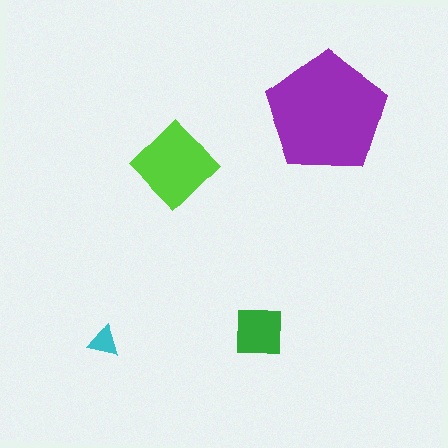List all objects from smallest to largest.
The cyan triangle, the green square, the lime diamond, the purple pentagon.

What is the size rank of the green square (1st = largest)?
3rd.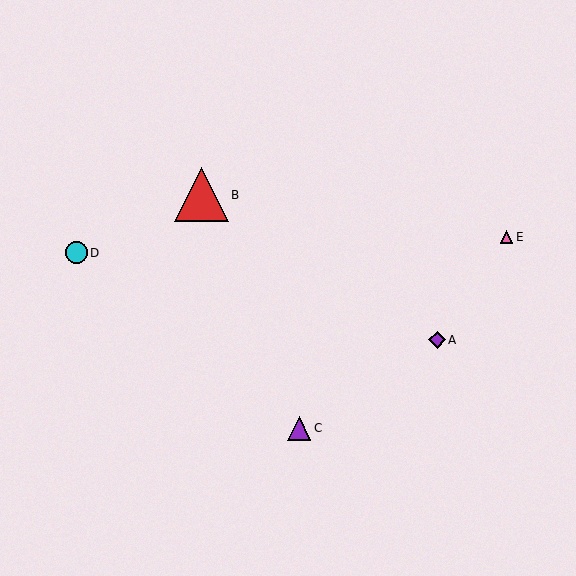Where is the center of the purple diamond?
The center of the purple diamond is at (437, 340).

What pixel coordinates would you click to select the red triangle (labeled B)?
Click at (201, 195) to select the red triangle B.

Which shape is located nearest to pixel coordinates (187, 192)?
The red triangle (labeled B) at (201, 195) is nearest to that location.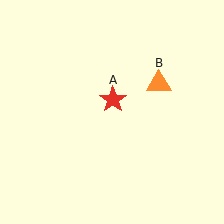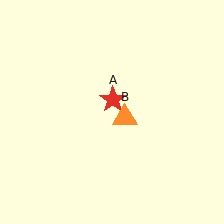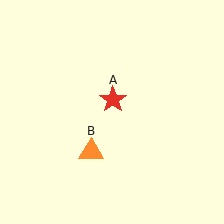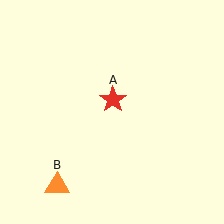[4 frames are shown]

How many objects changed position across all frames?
1 object changed position: orange triangle (object B).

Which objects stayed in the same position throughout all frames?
Red star (object A) remained stationary.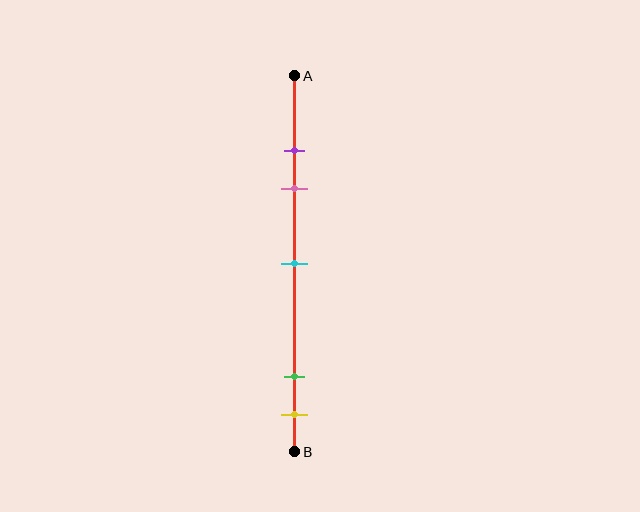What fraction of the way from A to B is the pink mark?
The pink mark is approximately 30% (0.3) of the way from A to B.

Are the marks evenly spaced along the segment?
No, the marks are not evenly spaced.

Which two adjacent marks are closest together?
The purple and pink marks are the closest adjacent pair.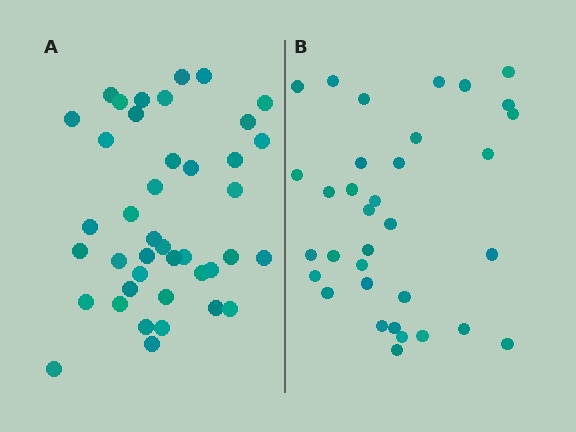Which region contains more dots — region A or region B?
Region A (the left region) has more dots.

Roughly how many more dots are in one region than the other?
Region A has roughly 8 or so more dots than region B.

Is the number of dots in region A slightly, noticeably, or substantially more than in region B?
Region A has only slightly more — the two regions are fairly close. The ratio is roughly 1.2 to 1.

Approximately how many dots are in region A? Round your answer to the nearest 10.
About 40 dots. (The exact count is 41, which rounds to 40.)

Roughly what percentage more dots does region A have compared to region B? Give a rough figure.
About 20% more.